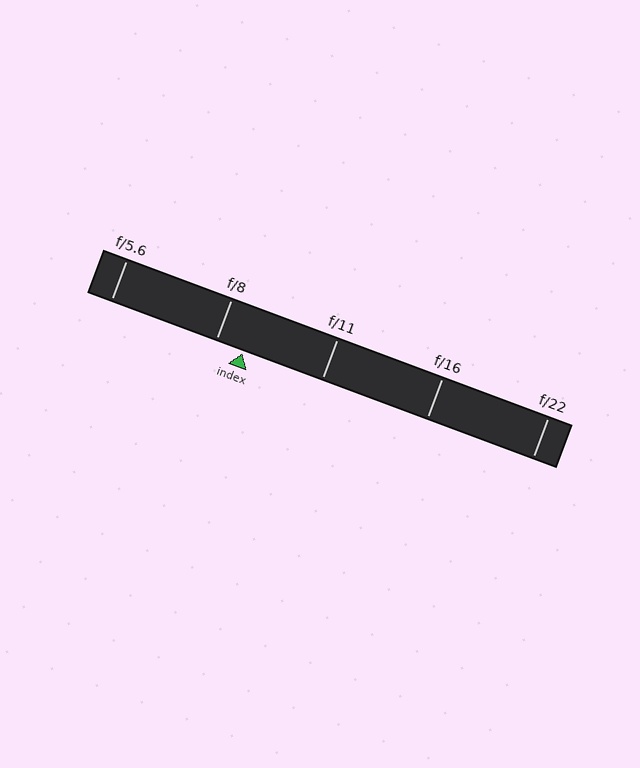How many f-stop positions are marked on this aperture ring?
There are 5 f-stop positions marked.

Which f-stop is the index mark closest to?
The index mark is closest to f/8.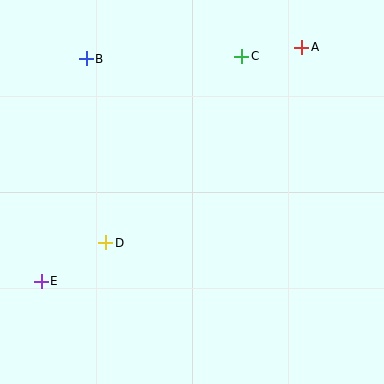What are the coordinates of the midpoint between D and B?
The midpoint between D and B is at (96, 151).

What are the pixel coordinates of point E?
Point E is at (41, 281).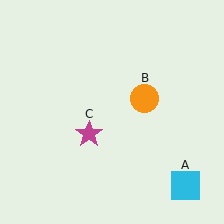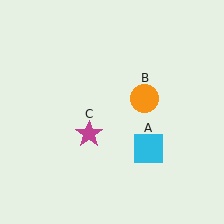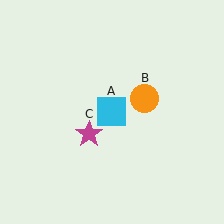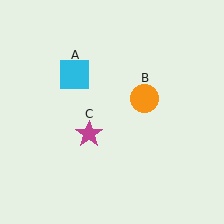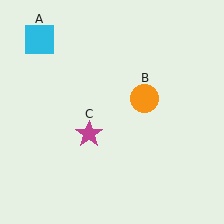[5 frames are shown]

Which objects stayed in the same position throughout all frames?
Orange circle (object B) and magenta star (object C) remained stationary.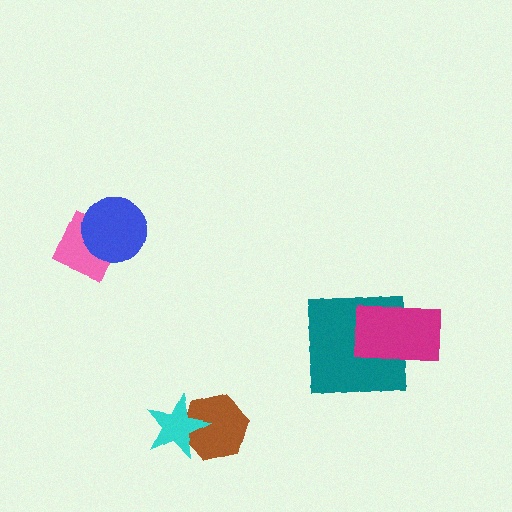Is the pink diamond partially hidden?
Yes, it is partially covered by another shape.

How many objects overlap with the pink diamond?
1 object overlaps with the pink diamond.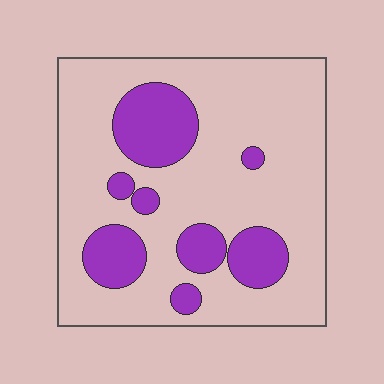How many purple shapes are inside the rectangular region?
8.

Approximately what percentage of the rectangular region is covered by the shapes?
Approximately 25%.